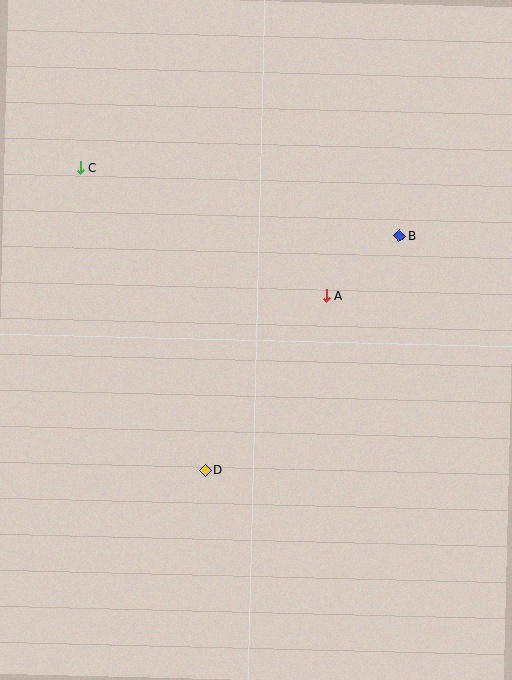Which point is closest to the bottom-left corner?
Point D is closest to the bottom-left corner.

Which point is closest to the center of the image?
Point A at (326, 295) is closest to the center.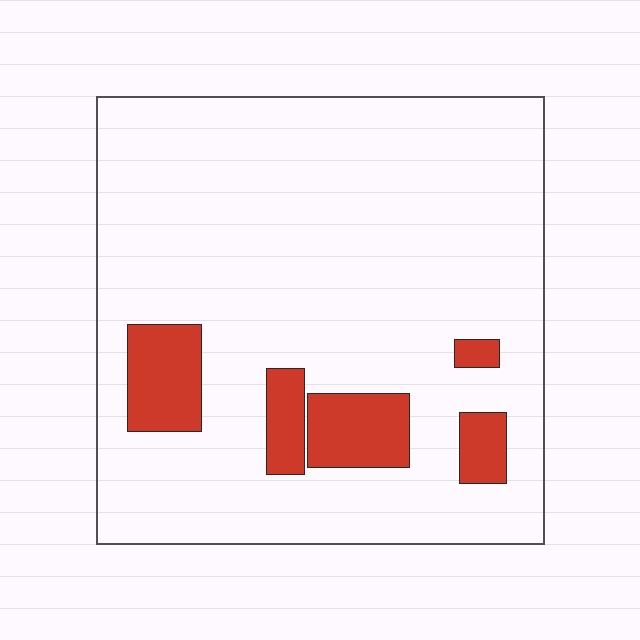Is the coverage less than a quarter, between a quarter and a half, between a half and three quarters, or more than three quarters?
Less than a quarter.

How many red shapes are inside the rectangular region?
5.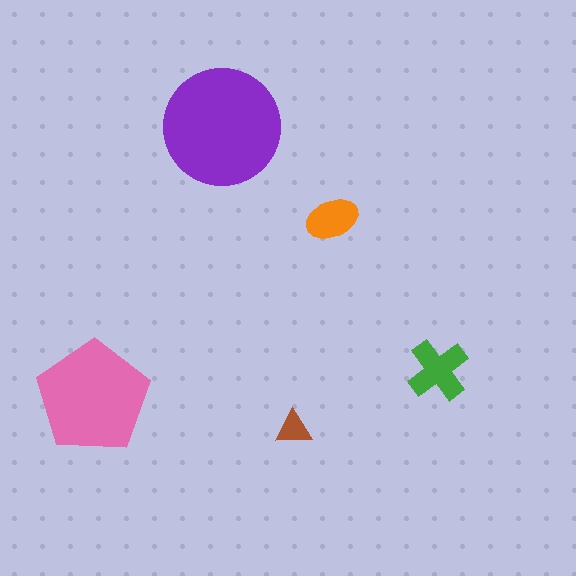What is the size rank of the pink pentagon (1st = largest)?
2nd.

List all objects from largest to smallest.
The purple circle, the pink pentagon, the green cross, the orange ellipse, the brown triangle.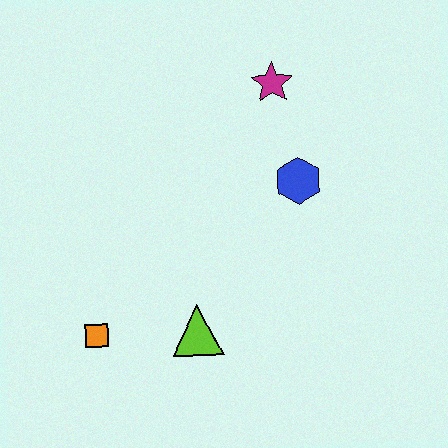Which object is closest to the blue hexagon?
The magenta star is closest to the blue hexagon.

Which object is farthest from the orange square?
The magenta star is farthest from the orange square.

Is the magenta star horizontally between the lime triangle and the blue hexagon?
Yes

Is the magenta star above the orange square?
Yes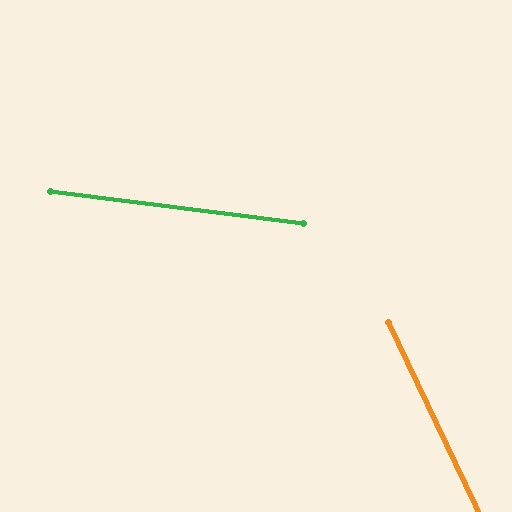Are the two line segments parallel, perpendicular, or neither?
Neither parallel nor perpendicular — they differ by about 57°.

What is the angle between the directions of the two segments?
Approximately 57 degrees.